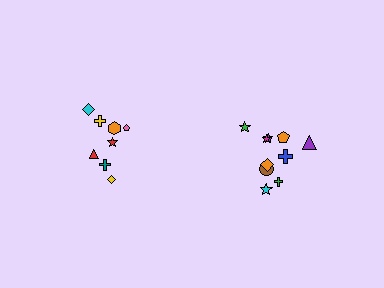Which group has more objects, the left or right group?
The right group.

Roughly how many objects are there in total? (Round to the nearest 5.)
Roughly 20 objects in total.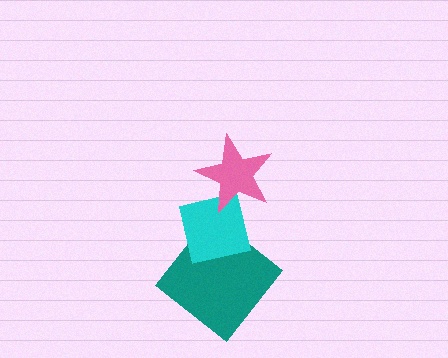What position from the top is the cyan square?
The cyan square is 2nd from the top.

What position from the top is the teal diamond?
The teal diamond is 3rd from the top.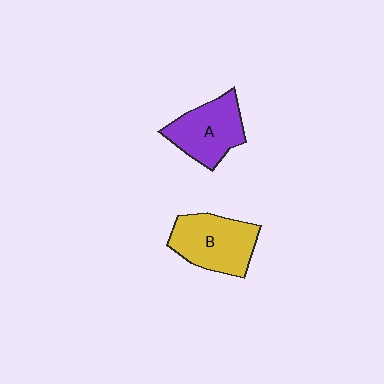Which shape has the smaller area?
Shape A (purple).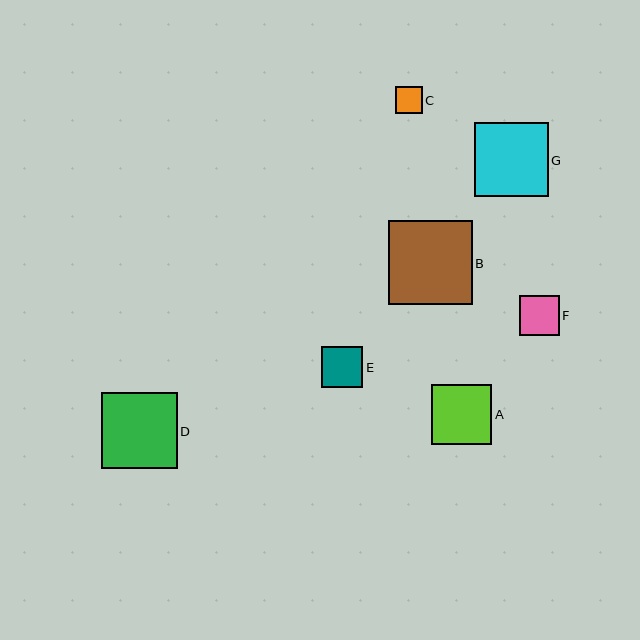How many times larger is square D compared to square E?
Square D is approximately 1.8 times the size of square E.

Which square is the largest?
Square B is the largest with a size of approximately 84 pixels.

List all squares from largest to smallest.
From largest to smallest: B, D, G, A, E, F, C.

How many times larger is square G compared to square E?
Square G is approximately 1.8 times the size of square E.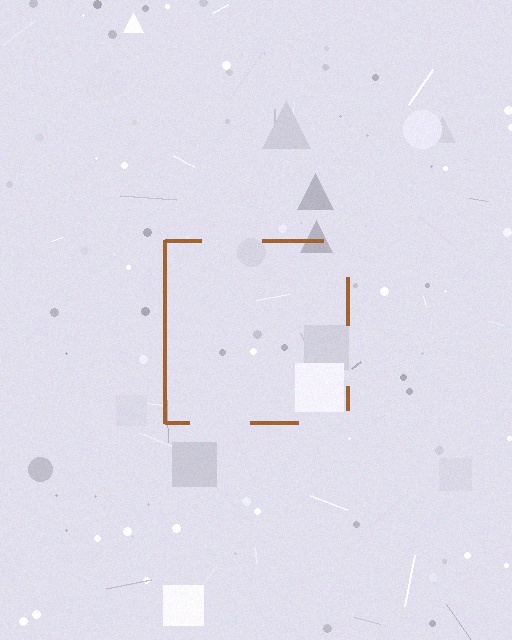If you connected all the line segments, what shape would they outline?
They would outline a square.